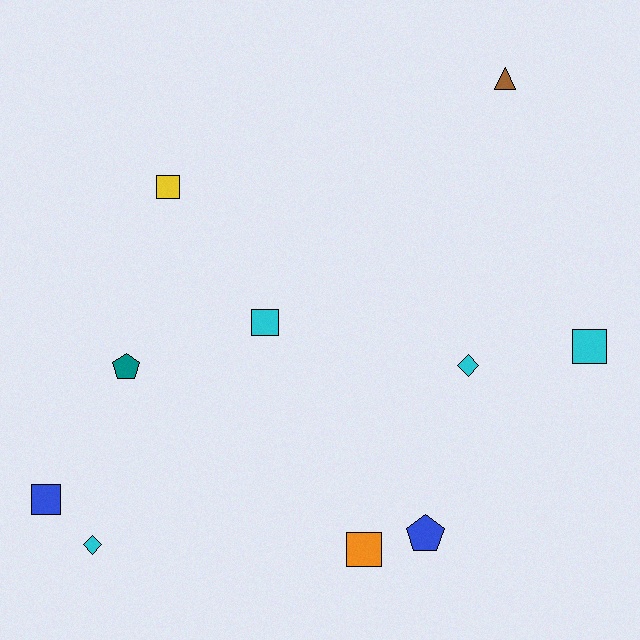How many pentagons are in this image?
There are 2 pentagons.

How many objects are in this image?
There are 10 objects.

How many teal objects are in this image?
There is 1 teal object.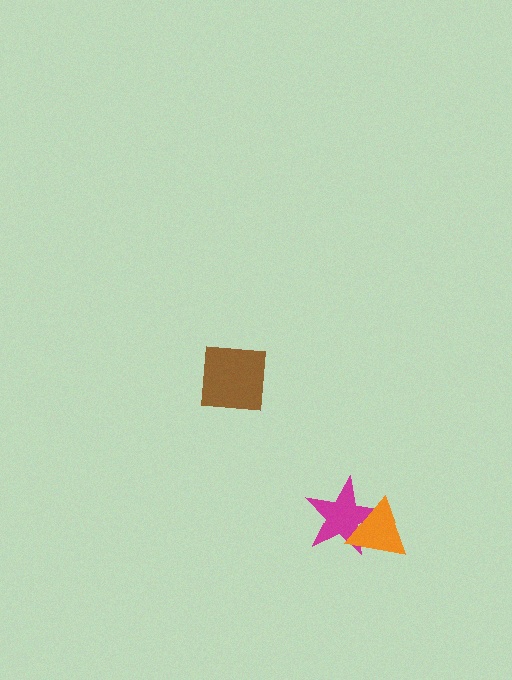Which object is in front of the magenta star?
The orange triangle is in front of the magenta star.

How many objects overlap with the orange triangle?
1 object overlaps with the orange triangle.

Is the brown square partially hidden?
No, no other shape covers it.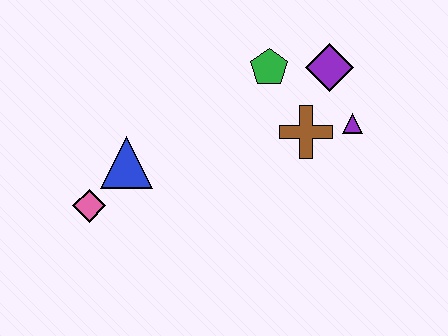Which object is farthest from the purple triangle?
The pink diamond is farthest from the purple triangle.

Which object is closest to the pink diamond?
The blue triangle is closest to the pink diamond.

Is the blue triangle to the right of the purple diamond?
No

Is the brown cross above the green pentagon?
No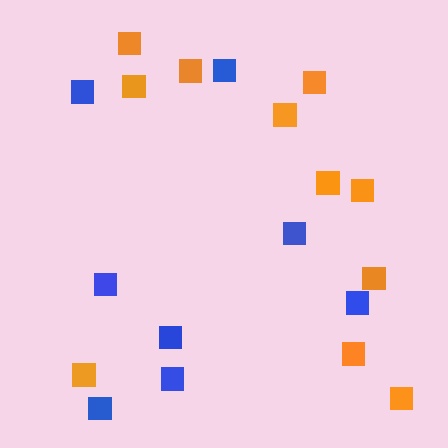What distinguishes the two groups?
There are 2 groups: one group of blue squares (8) and one group of orange squares (11).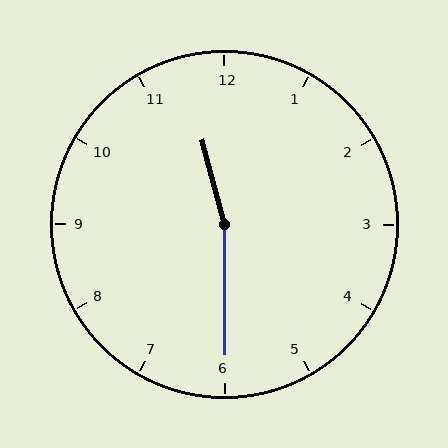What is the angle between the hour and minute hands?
Approximately 165 degrees.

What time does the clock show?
11:30.